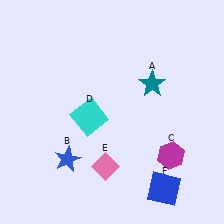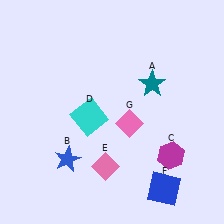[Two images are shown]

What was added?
A pink diamond (G) was added in Image 2.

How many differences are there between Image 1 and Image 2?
There is 1 difference between the two images.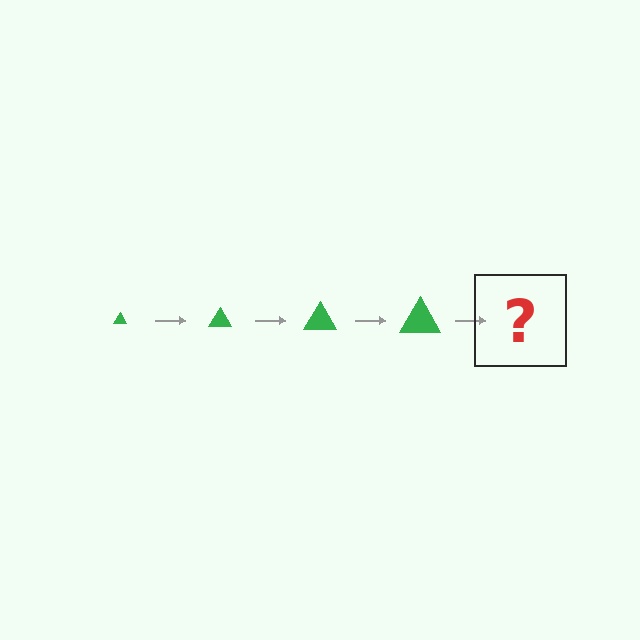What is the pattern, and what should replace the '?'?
The pattern is that the triangle gets progressively larger each step. The '?' should be a green triangle, larger than the previous one.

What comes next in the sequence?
The next element should be a green triangle, larger than the previous one.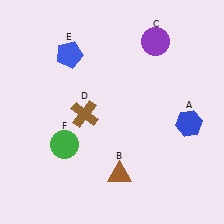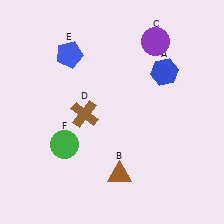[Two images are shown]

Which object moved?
The blue hexagon (A) moved up.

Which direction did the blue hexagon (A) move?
The blue hexagon (A) moved up.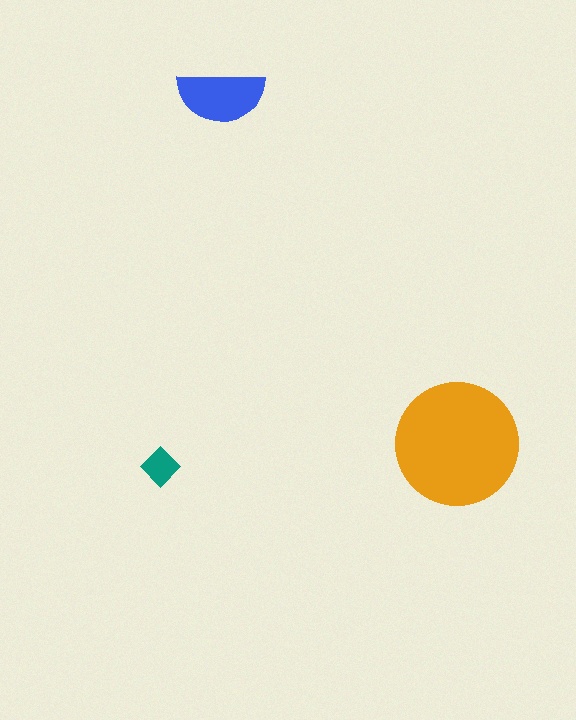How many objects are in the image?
There are 3 objects in the image.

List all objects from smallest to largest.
The teal diamond, the blue semicircle, the orange circle.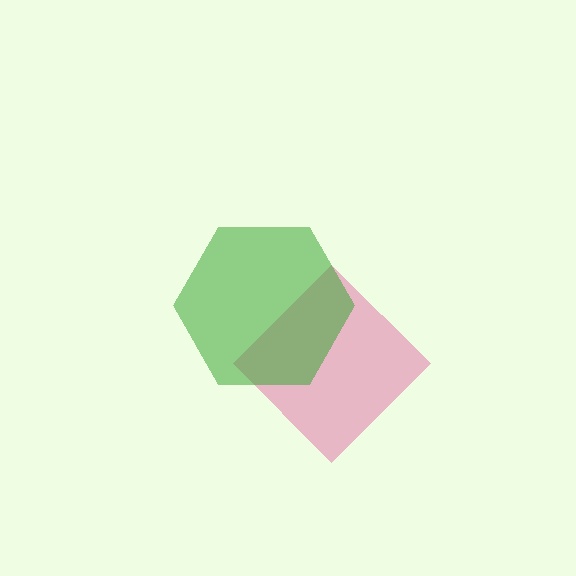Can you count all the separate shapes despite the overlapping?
Yes, there are 2 separate shapes.